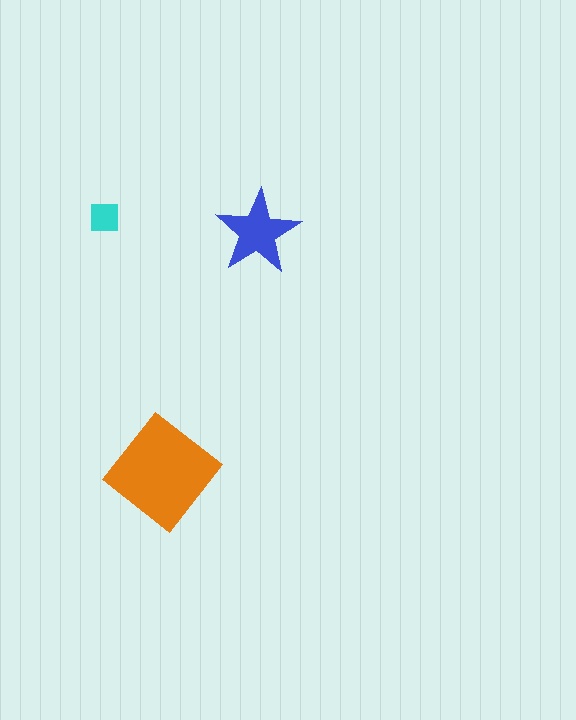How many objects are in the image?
There are 3 objects in the image.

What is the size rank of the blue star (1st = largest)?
2nd.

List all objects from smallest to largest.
The cyan square, the blue star, the orange diamond.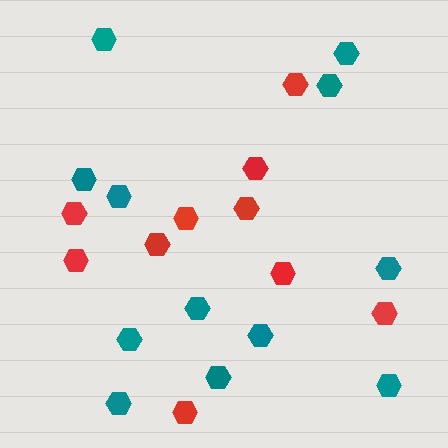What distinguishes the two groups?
There are 2 groups: one group of red hexagons (10) and one group of teal hexagons (12).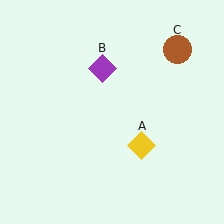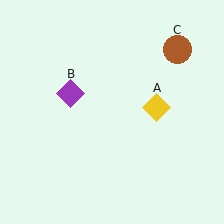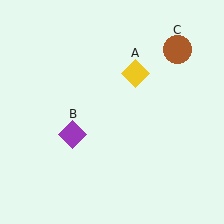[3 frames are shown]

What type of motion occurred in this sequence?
The yellow diamond (object A), purple diamond (object B) rotated counterclockwise around the center of the scene.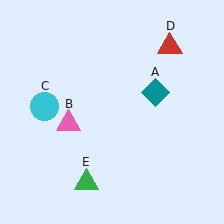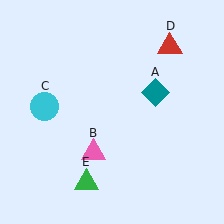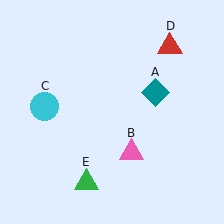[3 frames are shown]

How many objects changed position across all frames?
1 object changed position: pink triangle (object B).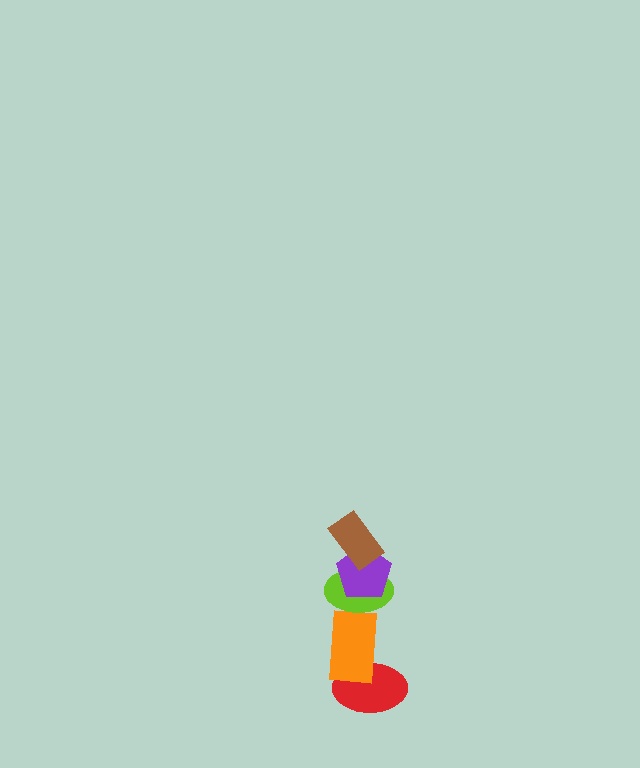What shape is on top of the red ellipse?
The orange rectangle is on top of the red ellipse.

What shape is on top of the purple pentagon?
The brown rectangle is on top of the purple pentagon.